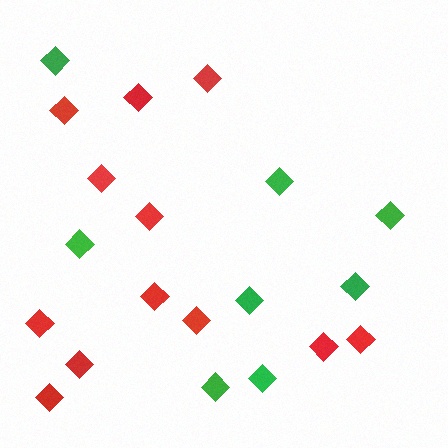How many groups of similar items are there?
There are 2 groups: one group of green diamonds (8) and one group of red diamonds (12).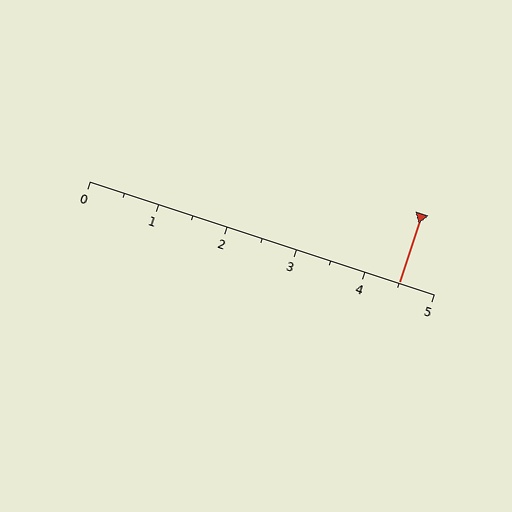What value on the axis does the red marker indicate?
The marker indicates approximately 4.5.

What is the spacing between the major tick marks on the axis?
The major ticks are spaced 1 apart.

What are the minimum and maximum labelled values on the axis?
The axis runs from 0 to 5.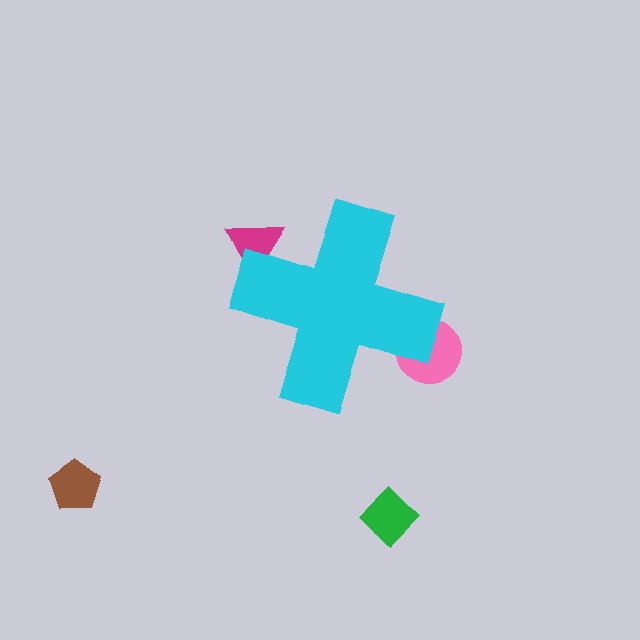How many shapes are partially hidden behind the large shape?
2 shapes are partially hidden.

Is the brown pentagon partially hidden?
No, the brown pentagon is fully visible.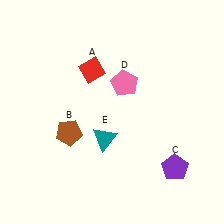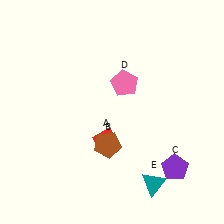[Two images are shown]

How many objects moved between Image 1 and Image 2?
3 objects moved between the two images.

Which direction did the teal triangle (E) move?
The teal triangle (E) moved right.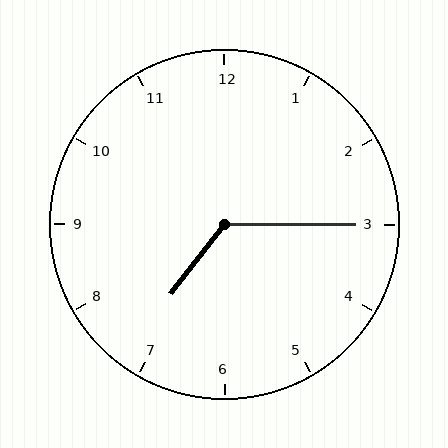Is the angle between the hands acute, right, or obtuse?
It is obtuse.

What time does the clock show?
7:15.